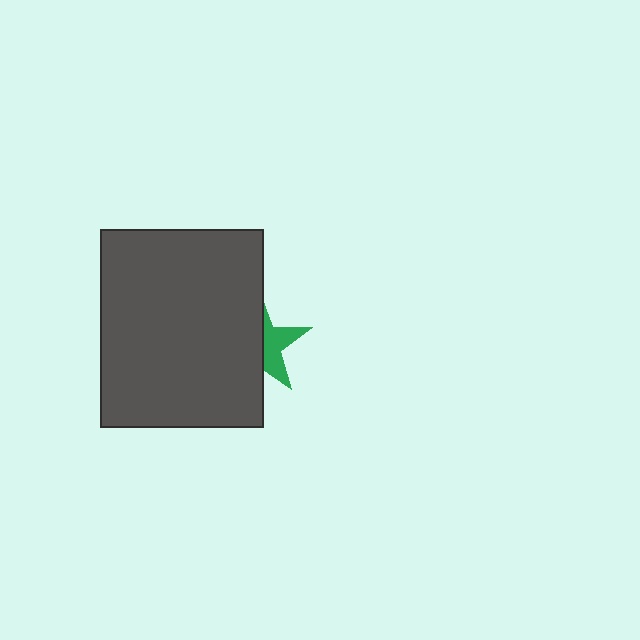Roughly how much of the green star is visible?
A small part of it is visible (roughly 41%).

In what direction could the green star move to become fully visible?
The green star could move right. That would shift it out from behind the dark gray rectangle entirely.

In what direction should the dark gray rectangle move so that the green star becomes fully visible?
The dark gray rectangle should move left. That is the shortest direction to clear the overlap and leave the green star fully visible.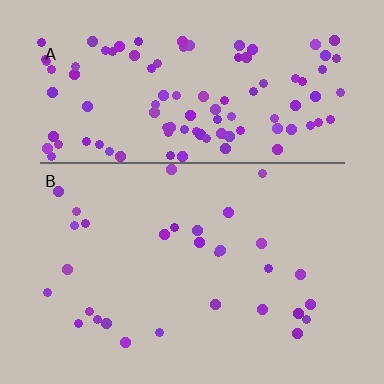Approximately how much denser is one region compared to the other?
Approximately 3.7× — region A over region B.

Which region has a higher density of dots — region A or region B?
A (the top).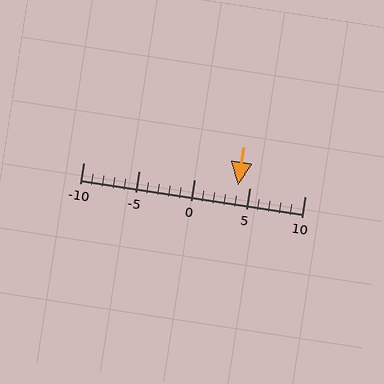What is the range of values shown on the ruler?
The ruler shows values from -10 to 10.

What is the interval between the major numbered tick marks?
The major tick marks are spaced 5 units apart.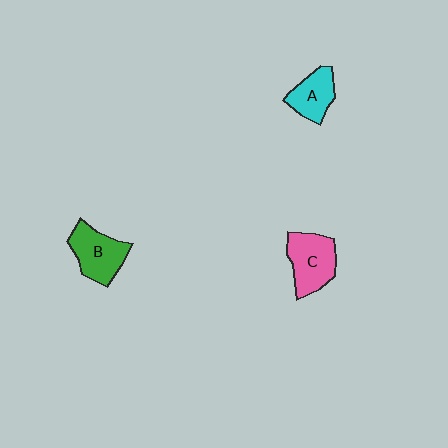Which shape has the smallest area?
Shape A (cyan).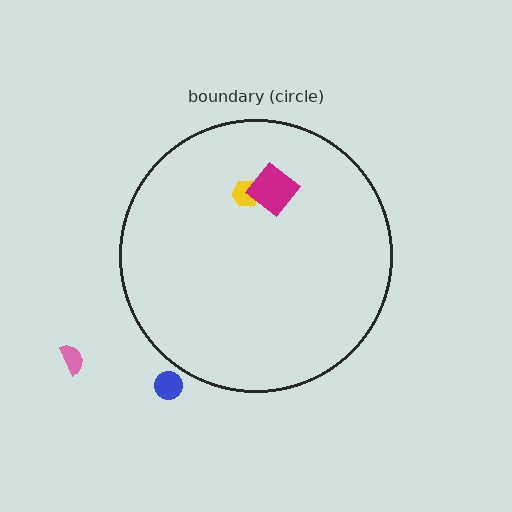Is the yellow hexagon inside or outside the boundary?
Inside.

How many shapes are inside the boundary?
2 inside, 2 outside.